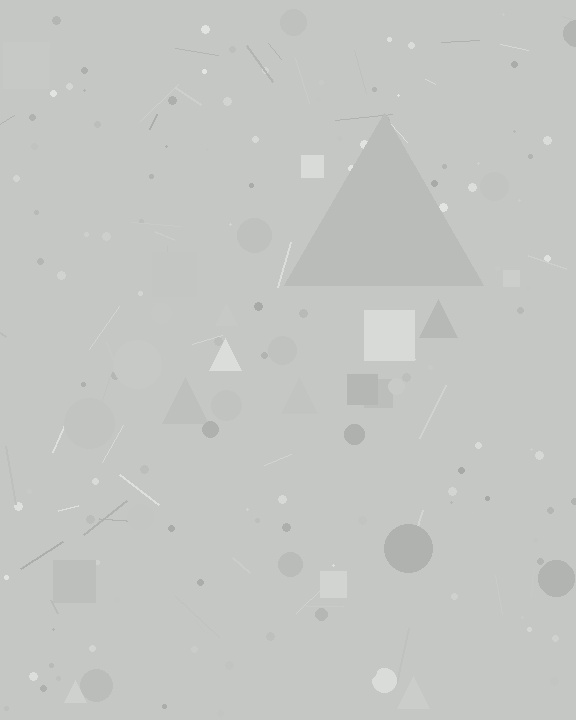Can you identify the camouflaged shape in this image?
The camouflaged shape is a triangle.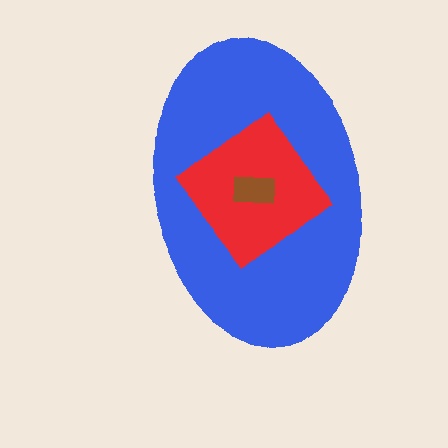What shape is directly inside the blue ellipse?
The red diamond.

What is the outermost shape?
The blue ellipse.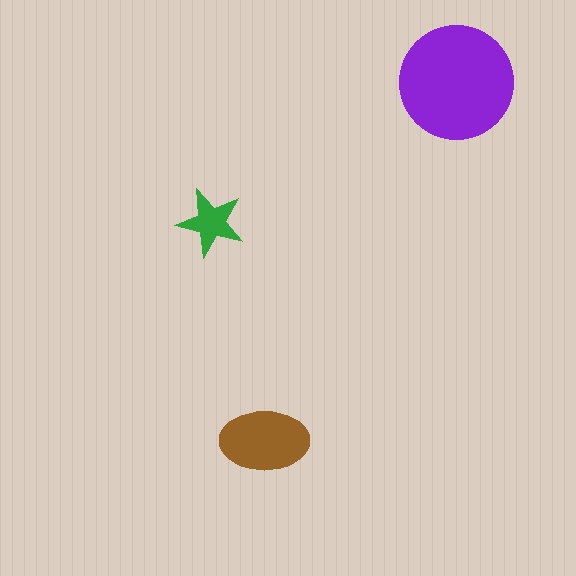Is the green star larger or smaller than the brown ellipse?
Smaller.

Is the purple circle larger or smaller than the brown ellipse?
Larger.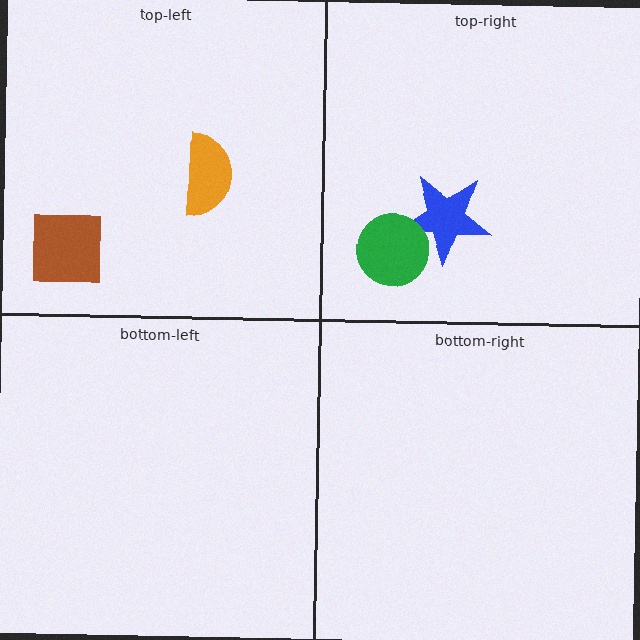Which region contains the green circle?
The top-right region.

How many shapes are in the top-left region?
2.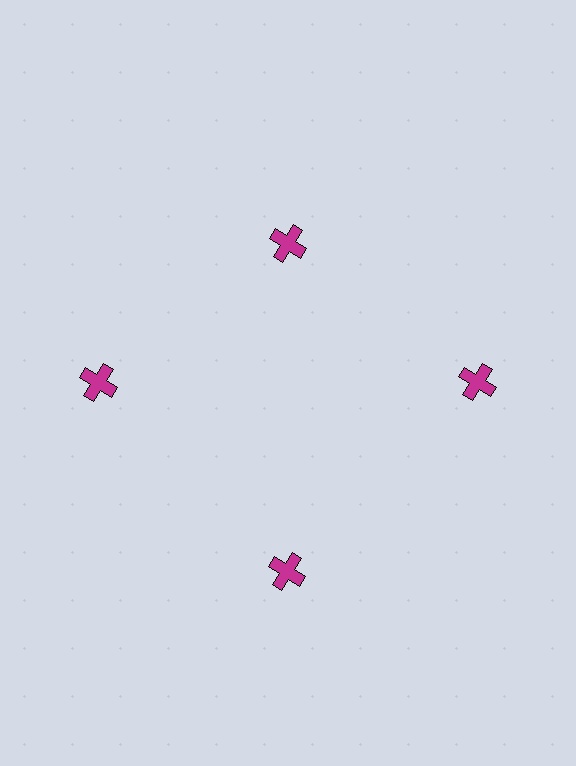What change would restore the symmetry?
The symmetry would be restored by moving it outward, back onto the ring so that all 4 crosses sit at equal angles and equal distance from the center.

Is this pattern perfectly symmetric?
No. The 4 magenta crosses are arranged in a ring, but one element near the 12 o'clock position is pulled inward toward the center, breaking the 4-fold rotational symmetry.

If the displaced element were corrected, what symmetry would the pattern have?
It would have 4-fold rotational symmetry — the pattern would map onto itself every 90 degrees.